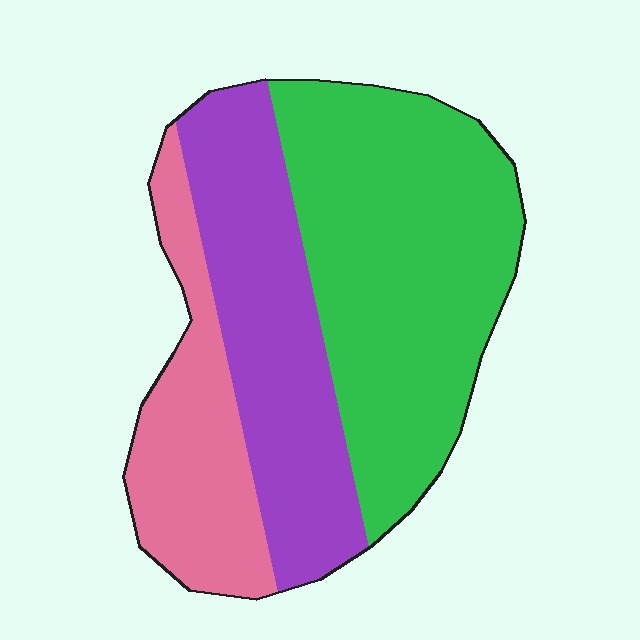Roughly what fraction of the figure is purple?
Purple covers 31% of the figure.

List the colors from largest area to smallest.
From largest to smallest: green, purple, pink.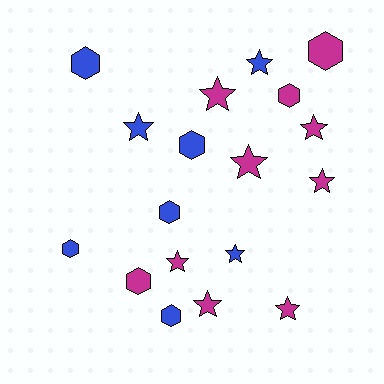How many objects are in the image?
There are 18 objects.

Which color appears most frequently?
Magenta, with 10 objects.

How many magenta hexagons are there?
There are 3 magenta hexagons.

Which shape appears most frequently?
Star, with 10 objects.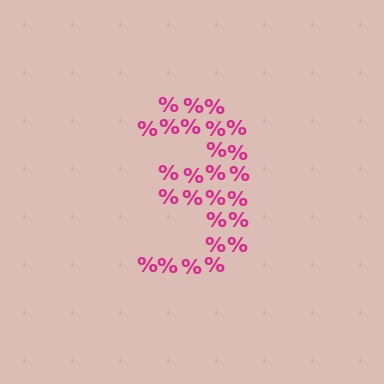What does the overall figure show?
The overall figure shows the digit 3.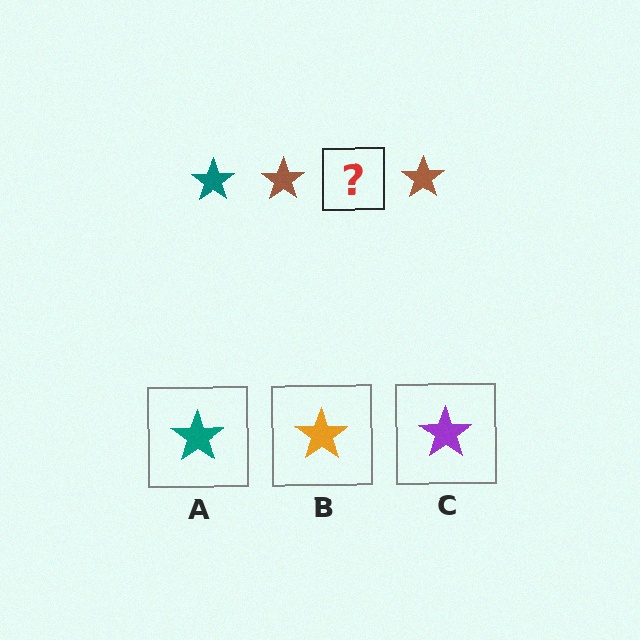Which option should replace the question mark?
Option A.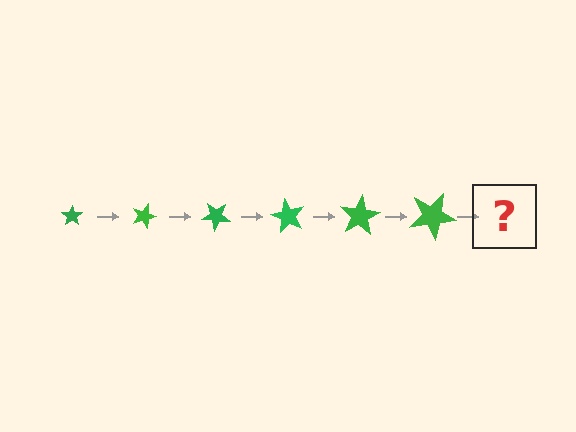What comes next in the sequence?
The next element should be a star, larger than the previous one and rotated 120 degrees from the start.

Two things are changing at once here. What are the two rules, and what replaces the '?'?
The two rules are that the star grows larger each step and it rotates 20 degrees each step. The '?' should be a star, larger than the previous one and rotated 120 degrees from the start.